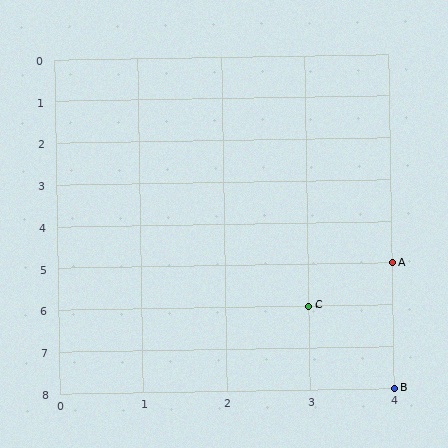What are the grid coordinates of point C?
Point C is at grid coordinates (3, 6).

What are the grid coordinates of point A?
Point A is at grid coordinates (4, 5).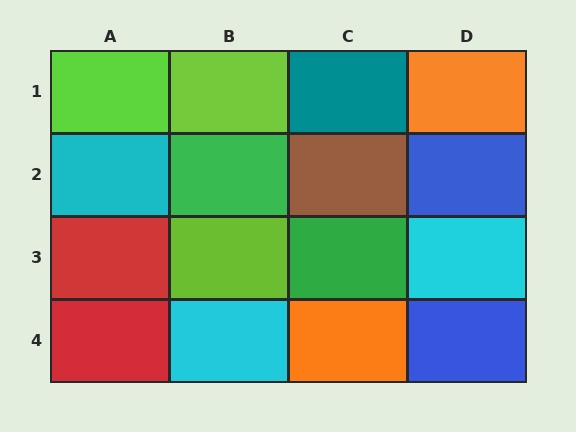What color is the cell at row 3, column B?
Lime.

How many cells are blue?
2 cells are blue.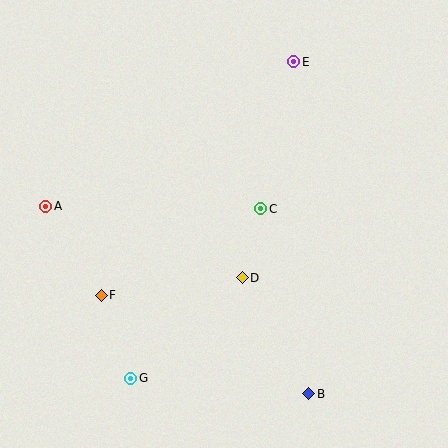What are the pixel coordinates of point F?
Point F is at (101, 295).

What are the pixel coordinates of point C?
Point C is at (261, 209).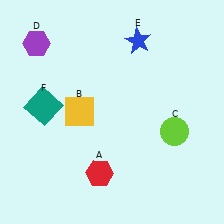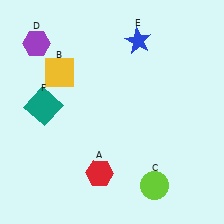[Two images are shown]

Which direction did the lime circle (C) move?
The lime circle (C) moved down.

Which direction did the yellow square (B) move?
The yellow square (B) moved up.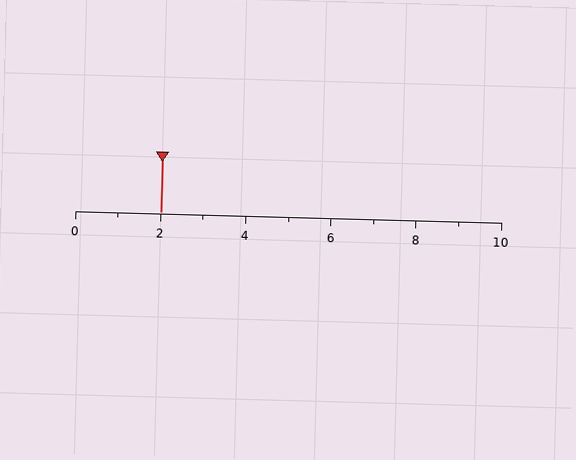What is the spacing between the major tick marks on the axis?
The major ticks are spaced 2 apart.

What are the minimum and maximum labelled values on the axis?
The axis runs from 0 to 10.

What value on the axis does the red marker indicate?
The marker indicates approximately 2.